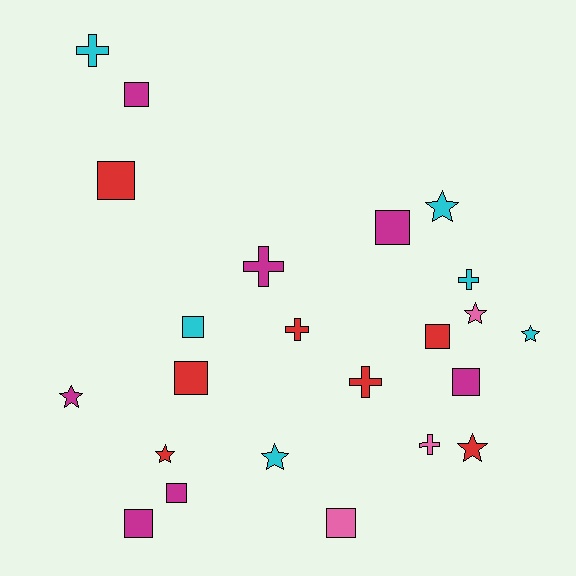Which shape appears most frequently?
Square, with 10 objects.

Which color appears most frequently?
Red, with 7 objects.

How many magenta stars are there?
There is 1 magenta star.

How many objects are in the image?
There are 23 objects.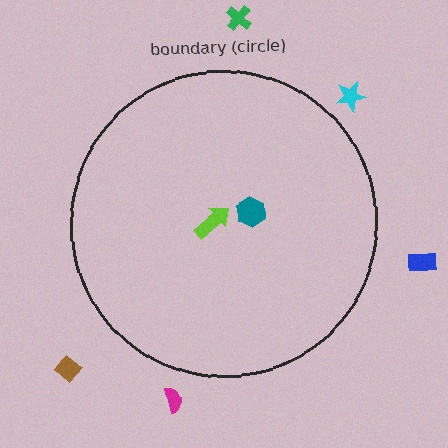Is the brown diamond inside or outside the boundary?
Outside.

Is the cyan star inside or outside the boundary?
Outside.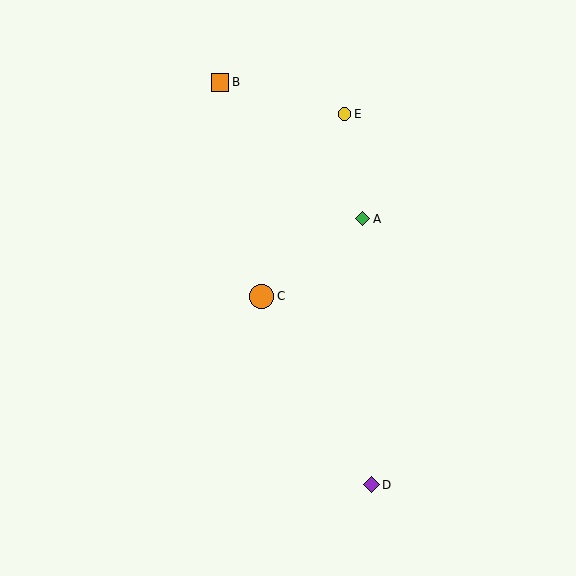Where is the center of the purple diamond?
The center of the purple diamond is at (371, 485).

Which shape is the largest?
The orange circle (labeled C) is the largest.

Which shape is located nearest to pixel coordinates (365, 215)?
The green diamond (labeled A) at (362, 219) is nearest to that location.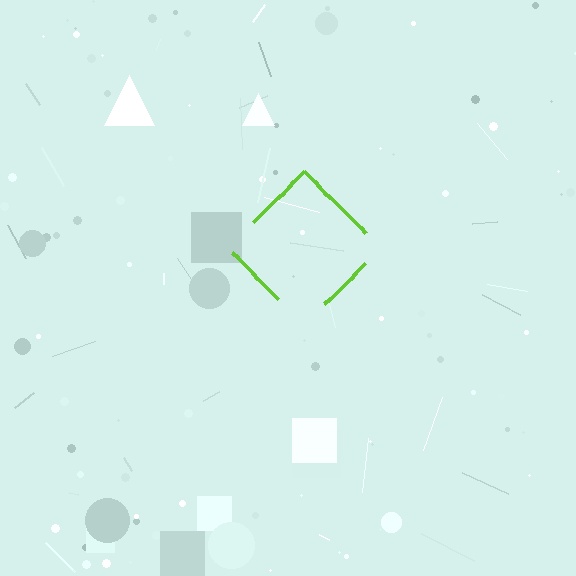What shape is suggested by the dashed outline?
The dashed outline suggests a diamond.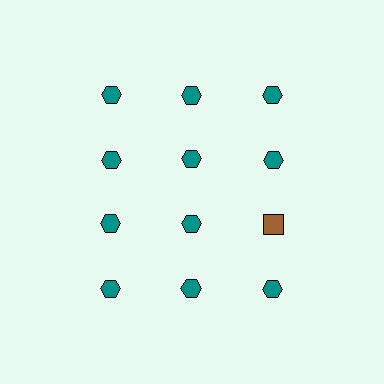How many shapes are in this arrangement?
There are 12 shapes arranged in a grid pattern.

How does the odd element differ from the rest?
It differs in both color (brown instead of teal) and shape (square instead of hexagon).